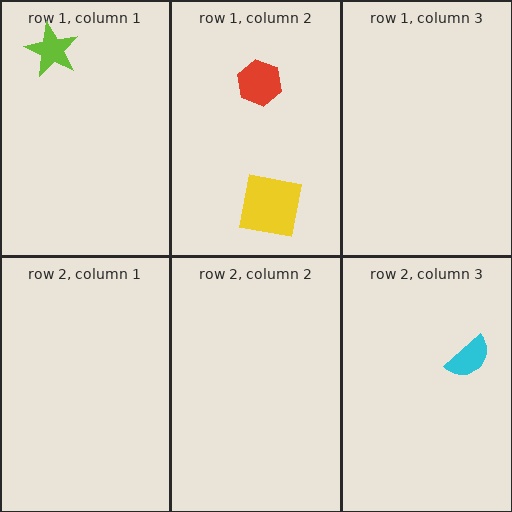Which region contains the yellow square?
The row 1, column 2 region.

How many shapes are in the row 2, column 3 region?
1.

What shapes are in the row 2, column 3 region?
The cyan semicircle.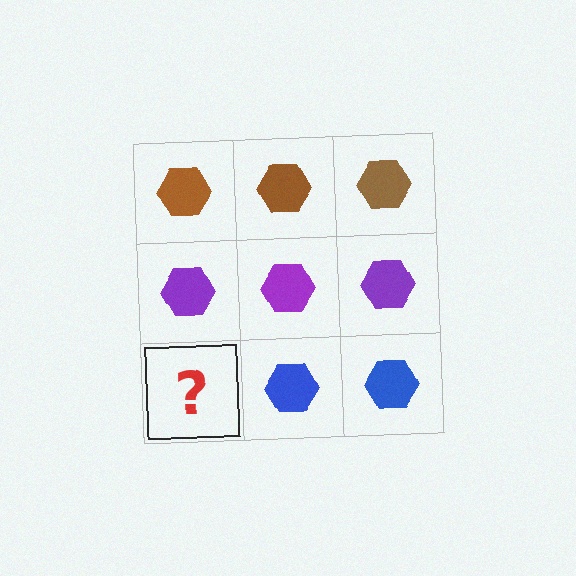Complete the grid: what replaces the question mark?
The question mark should be replaced with a blue hexagon.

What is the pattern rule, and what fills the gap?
The rule is that each row has a consistent color. The gap should be filled with a blue hexagon.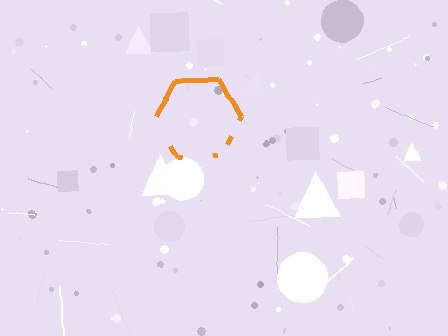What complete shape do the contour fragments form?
The contour fragments form a hexagon.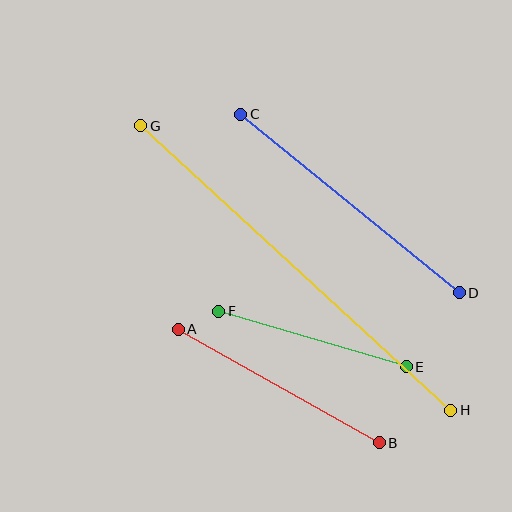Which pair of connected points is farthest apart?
Points G and H are farthest apart.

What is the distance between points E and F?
The distance is approximately 196 pixels.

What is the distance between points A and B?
The distance is approximately 231 pixels.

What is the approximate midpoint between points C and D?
The midpoint is at approximately (350, 203) pixels.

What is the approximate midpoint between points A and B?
The midpoint is at approximately (279, 386) pixels.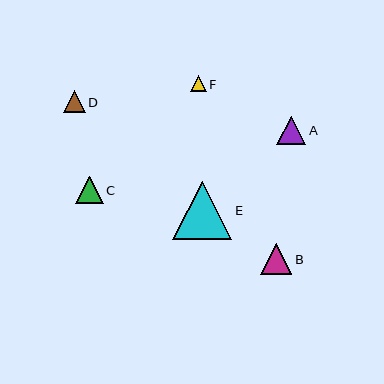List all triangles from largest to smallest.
From largest to smallest: E, B, A, C, D, F.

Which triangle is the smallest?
Triangle F is the smallest with a size of approximately 15 pixels.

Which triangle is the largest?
Triangle E is the largest with a size of approximately 59 pixels.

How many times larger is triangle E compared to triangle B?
Triangle E is approximately 1.9 times the size of triangle B.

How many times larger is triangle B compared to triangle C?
Triangle B is approximately 1.1 times the size of triangle C.